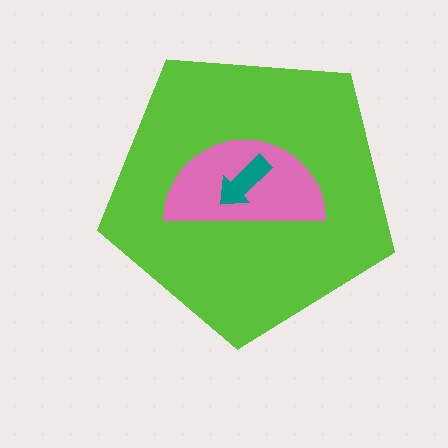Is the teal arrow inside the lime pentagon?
Yes.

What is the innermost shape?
The teal arrow.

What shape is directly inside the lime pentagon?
The pink semicircle.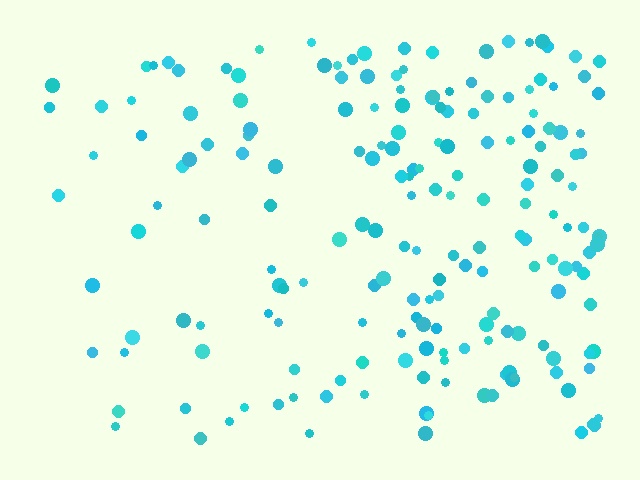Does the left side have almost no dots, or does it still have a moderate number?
Still a moderate number, just noticeably fewer than the right.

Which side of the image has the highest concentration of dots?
The right.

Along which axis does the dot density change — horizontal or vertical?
Horizontal.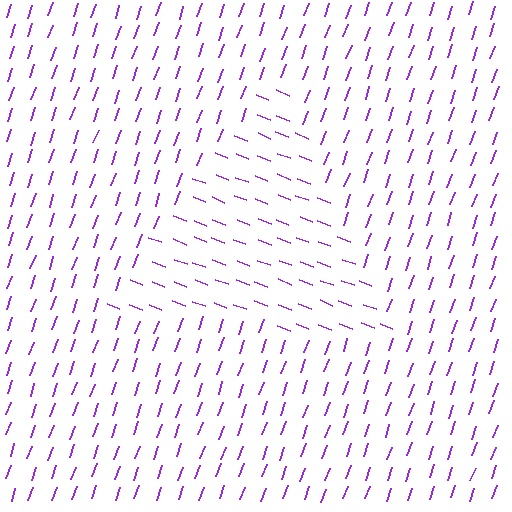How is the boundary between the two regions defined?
The boundary is defined purely by a change in line orientation (approximately 88 degrees difference). All lines are the same color and thickness.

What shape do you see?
I see a triangle.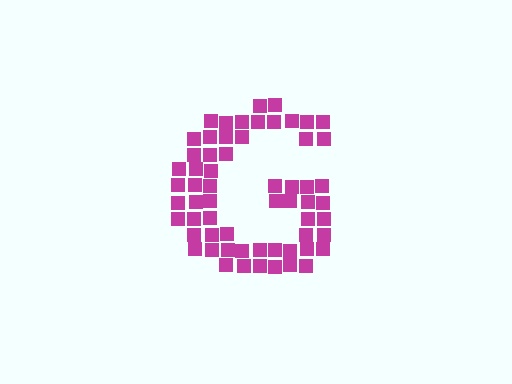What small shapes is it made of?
It is made of small squares.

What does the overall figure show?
The overall figure shows the letter G.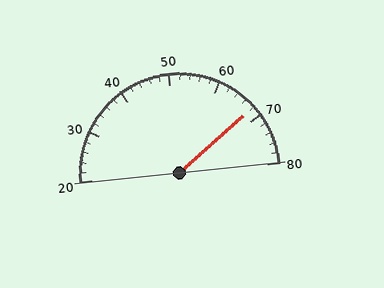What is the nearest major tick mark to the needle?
The nearest major tick mark is 70.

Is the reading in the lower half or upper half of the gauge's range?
The reading is in the upper half of the range (20 to 80).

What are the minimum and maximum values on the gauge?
The gauge ranges from 20 to 80.